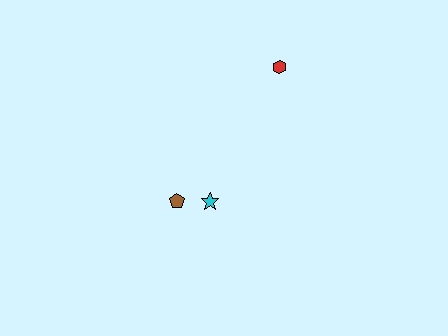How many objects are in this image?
There are 3 objects.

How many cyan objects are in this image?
There is 1 cyan object.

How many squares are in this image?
There are no squares.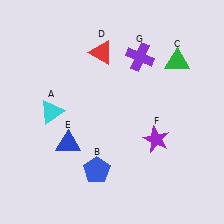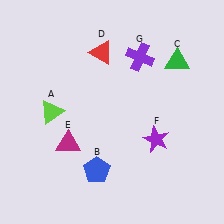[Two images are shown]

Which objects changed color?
A changed from cyan to lime. E changed from blue to magenta.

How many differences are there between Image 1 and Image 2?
There are 2 differences between the two images.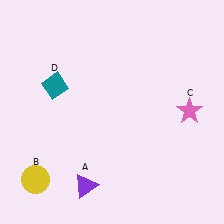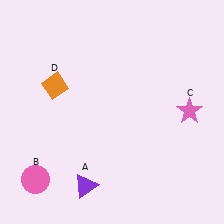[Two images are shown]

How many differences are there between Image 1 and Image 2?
There are 2 differences between the two images.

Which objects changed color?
B changed from yellow to pink. D changed from teal to orange.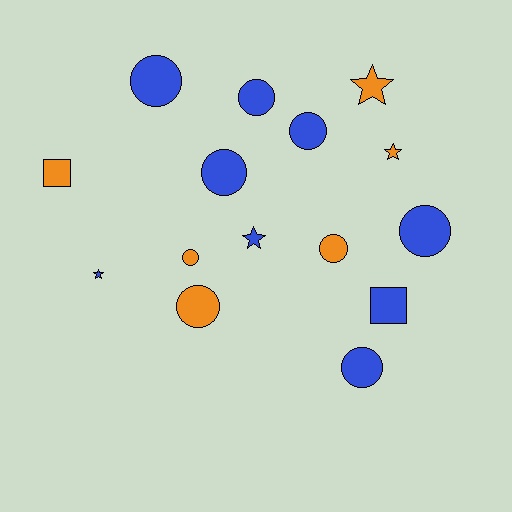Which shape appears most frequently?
Circle, with 9 objects.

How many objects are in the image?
There are 15 objects.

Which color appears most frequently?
Blue, with 9 objects.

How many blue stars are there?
There are 2 blue stars.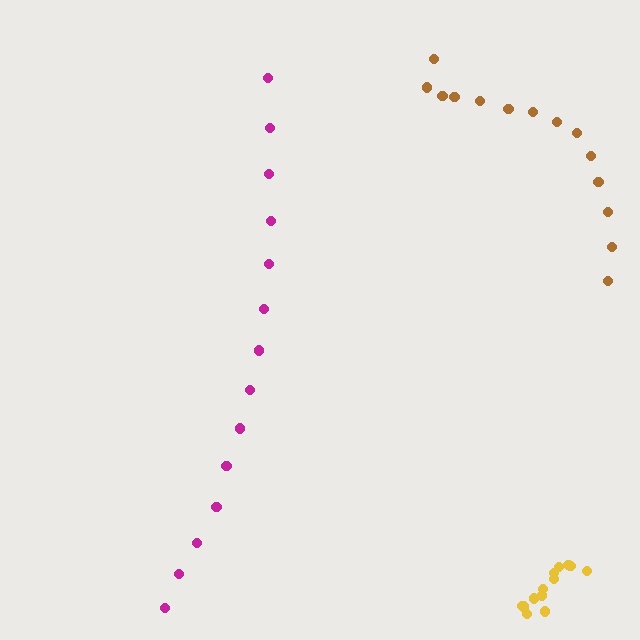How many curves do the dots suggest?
There are 3 distinct paths.